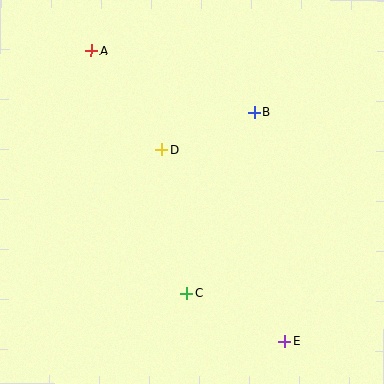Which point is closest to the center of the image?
Point D at (162, 150) is closest to the center.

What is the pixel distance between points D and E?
The distance between D and E is 228 pixels.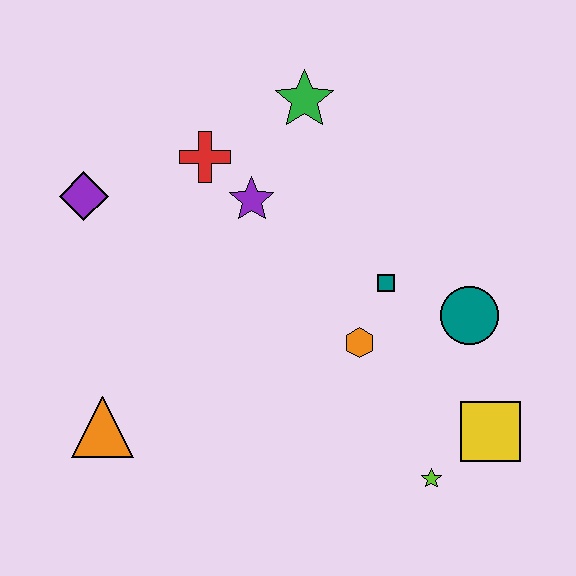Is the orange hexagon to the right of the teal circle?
No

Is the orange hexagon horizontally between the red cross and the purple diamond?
No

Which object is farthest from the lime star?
The purple diamond is farthest from the lime star.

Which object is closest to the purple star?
The red cross is closest to the purple star.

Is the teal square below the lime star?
No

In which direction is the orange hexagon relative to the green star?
The orange hexagon is below the green star.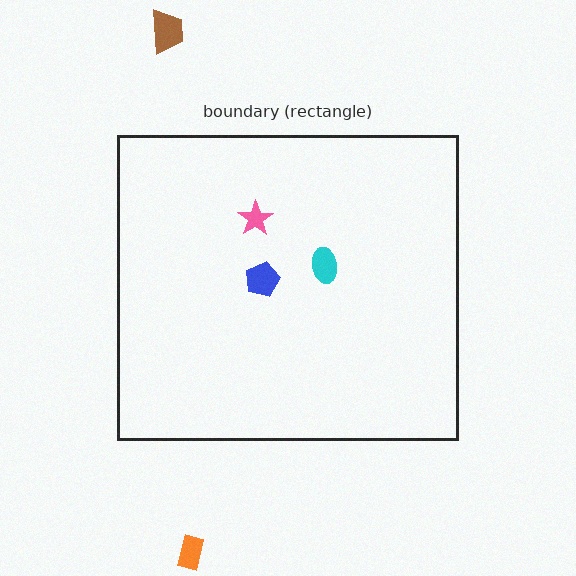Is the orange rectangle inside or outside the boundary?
Outside.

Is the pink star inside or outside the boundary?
Inside.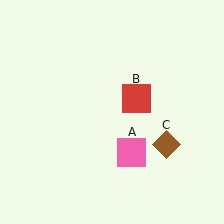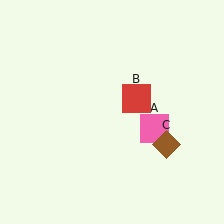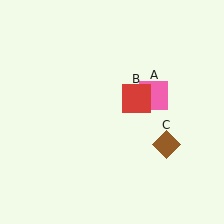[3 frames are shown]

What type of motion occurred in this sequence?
The pink square (object A) rotated counterclockwise around the center of the scene.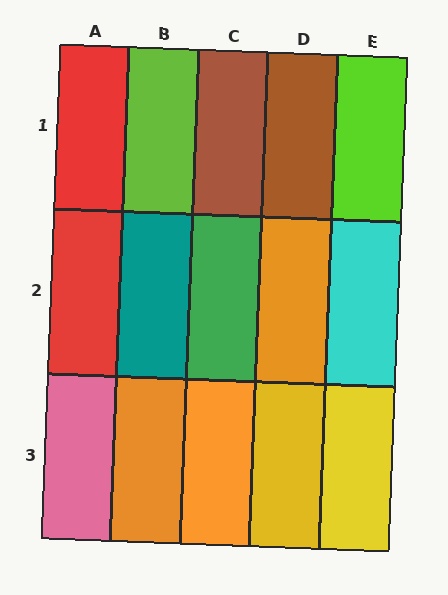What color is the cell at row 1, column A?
Red.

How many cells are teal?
1 cell is teal.